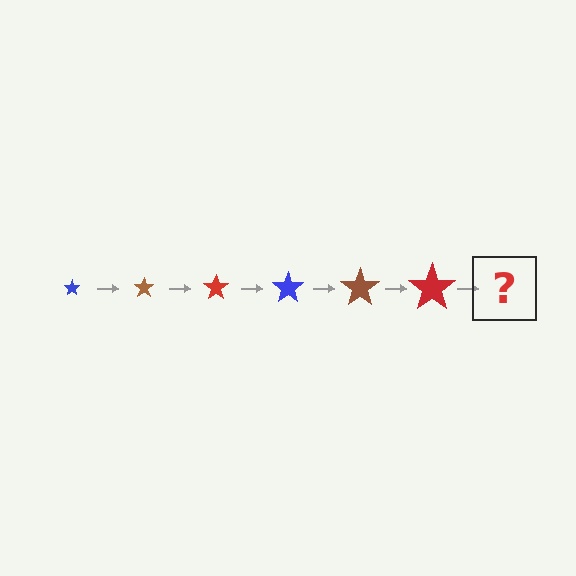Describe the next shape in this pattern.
It should be a blue star, larger than the previous one.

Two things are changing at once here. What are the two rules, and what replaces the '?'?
The two rules are that the star grows larger each step and the color cycles through blue, brown, and red. The '?' should be a blue star, larger than the previous one.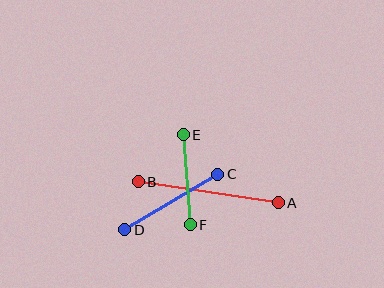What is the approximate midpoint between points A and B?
The midpoint is at approximately (208, 192) pixels.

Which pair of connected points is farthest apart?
Points A and B are farthest apart.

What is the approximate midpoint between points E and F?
The midpoint is at approximately (187, 180) pixels.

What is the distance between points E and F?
The distance is approximately 90 pixels.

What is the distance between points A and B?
The distance is approximately 141 pixels.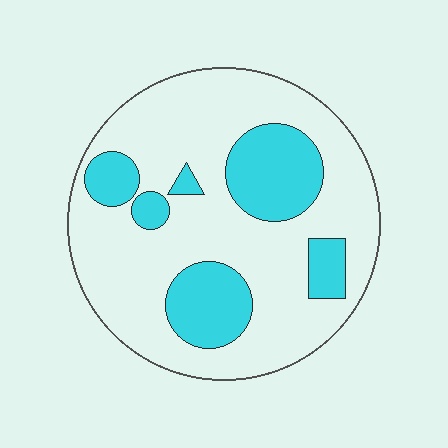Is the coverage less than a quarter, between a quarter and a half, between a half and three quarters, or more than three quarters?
Between a quarter and a half.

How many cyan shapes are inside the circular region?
6.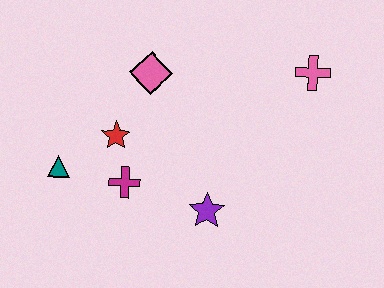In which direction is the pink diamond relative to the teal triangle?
The pink diamond is above the teal triangle.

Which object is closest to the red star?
The magenta cross is closest to the red star.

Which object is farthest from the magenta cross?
The pink cross is farthest from the magenta cross.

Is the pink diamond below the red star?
No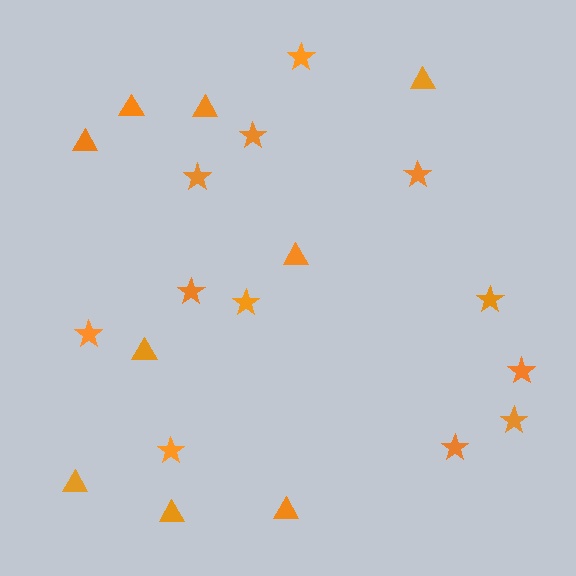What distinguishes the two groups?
There are 2 groups: one group of triangles (9) and one group of stars (12).